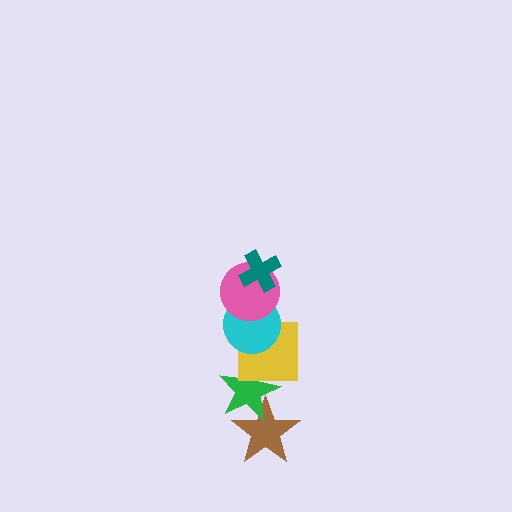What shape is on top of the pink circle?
The teal cross is on top of the pink circle.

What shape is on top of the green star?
The yellow square is on top of the green star.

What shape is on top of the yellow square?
The cyan circle is on top of the yellow square.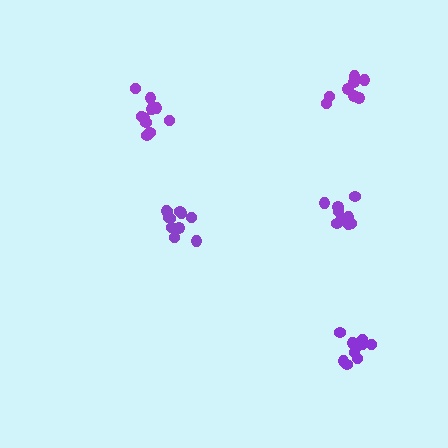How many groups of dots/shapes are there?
There are 5 groups.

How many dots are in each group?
Group 1: 12 dots, Group 2: 8 dots, Group 3: 12 dots, Group 4: 10 dots, Group 5: 10 dots (52 total).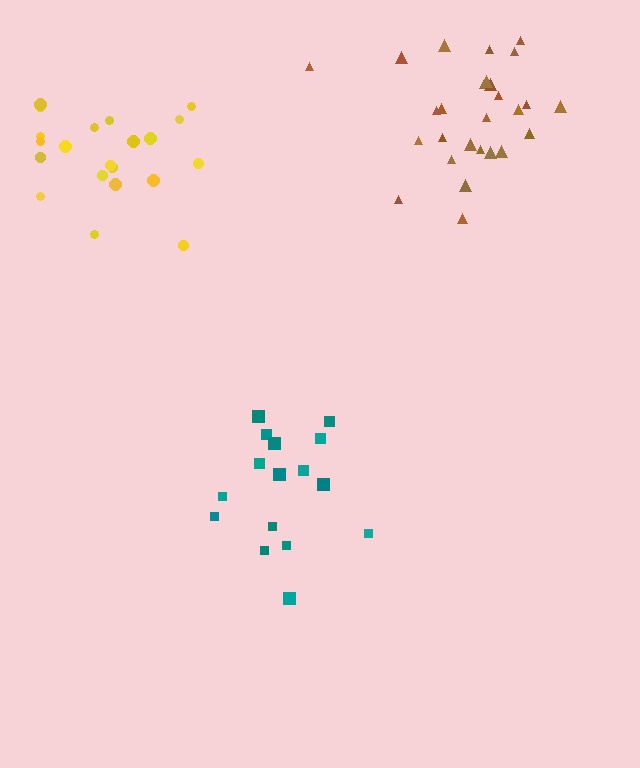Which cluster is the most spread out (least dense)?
Yellow.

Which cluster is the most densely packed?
Brown.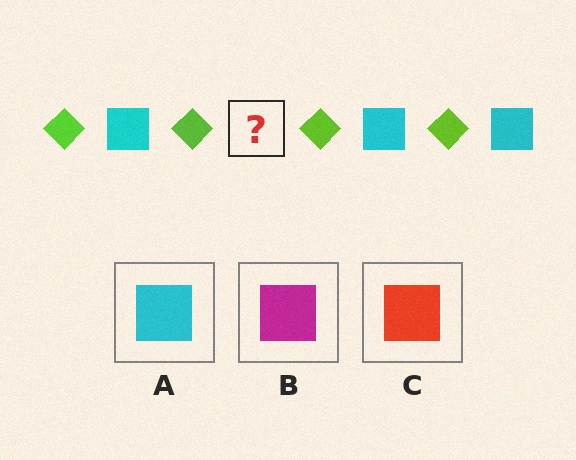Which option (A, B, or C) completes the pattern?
A.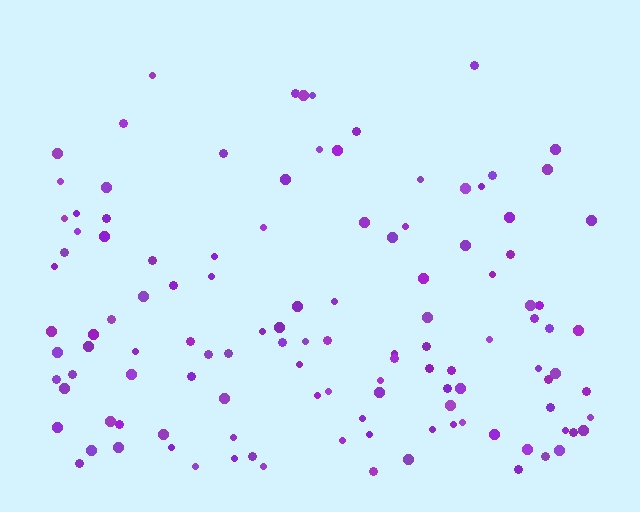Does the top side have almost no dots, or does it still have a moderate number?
Still a moderate number, just noticeably fewer than the bottom.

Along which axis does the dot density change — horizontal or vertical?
Vertical.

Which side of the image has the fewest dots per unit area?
The top.